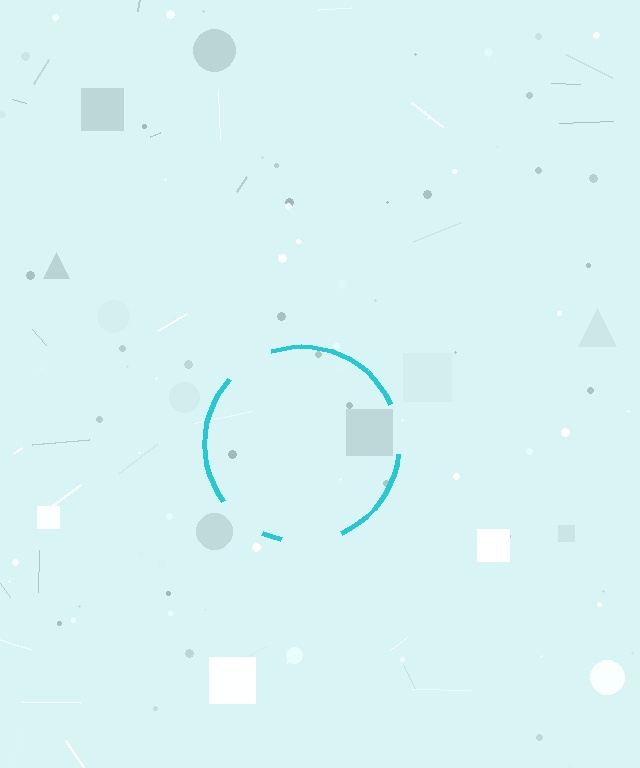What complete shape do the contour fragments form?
The contour fragments form a circle.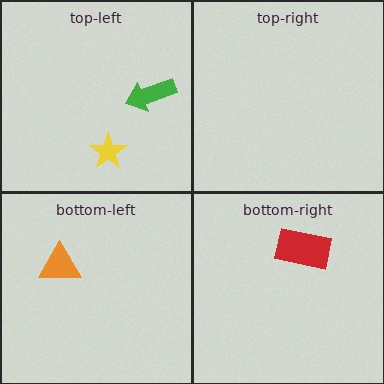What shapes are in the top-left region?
The green arrow, the yellow star.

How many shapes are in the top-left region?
2.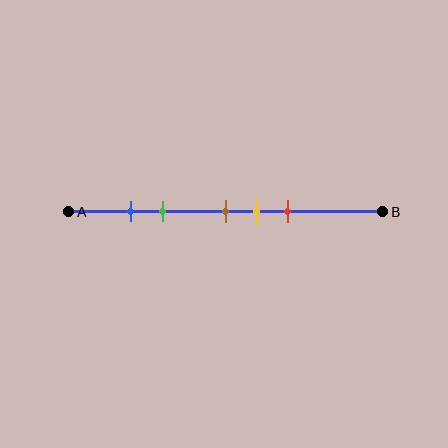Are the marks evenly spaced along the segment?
No, the marks are not evenly spaced.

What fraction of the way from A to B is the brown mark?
The brown mark is approximately 50% (0.5) of the way from A to B.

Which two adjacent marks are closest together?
The blue and green marks are the closest adjacent pair.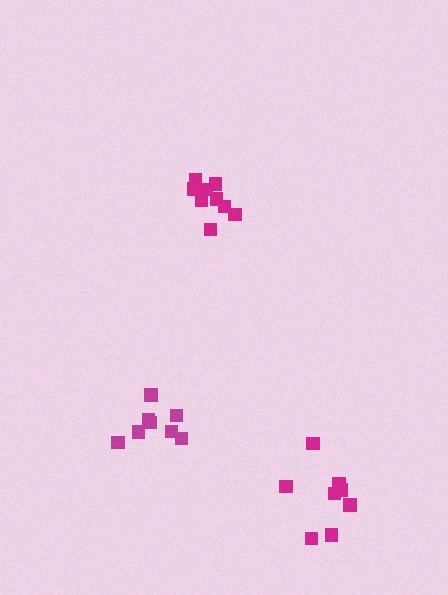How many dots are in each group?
Group 1: 8 dots, Group 2: 9 dots, Group 3: 8 dots (25 total).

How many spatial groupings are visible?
There are 3 spatial groupings.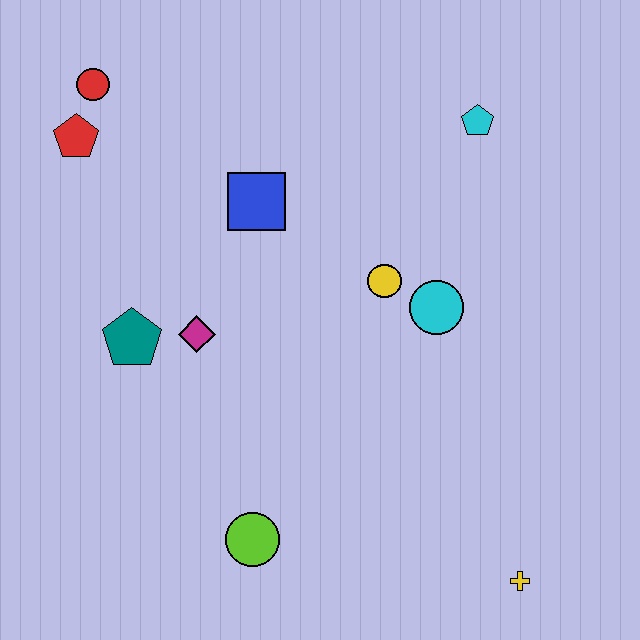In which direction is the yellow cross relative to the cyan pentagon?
The yellow cross is below the cyan pentagon.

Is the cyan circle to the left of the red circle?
No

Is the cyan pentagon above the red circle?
No